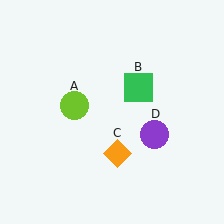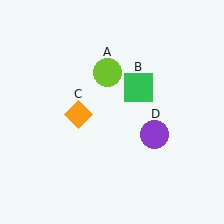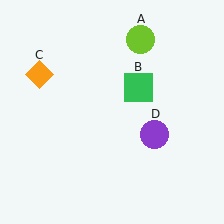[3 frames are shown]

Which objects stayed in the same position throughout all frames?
Green square (object B) and purple circle (object D) remained stationary.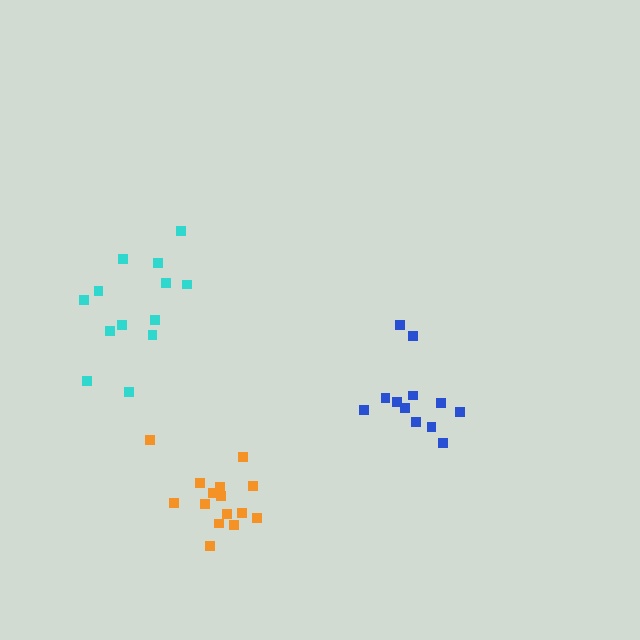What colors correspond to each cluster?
The clusters are colored: blue, cyan, orange.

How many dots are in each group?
Group 1: 12 dots, Group 2: 13 dots, Group 3: 15 dots (40 total).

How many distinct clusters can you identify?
There are 3 distinct clusters.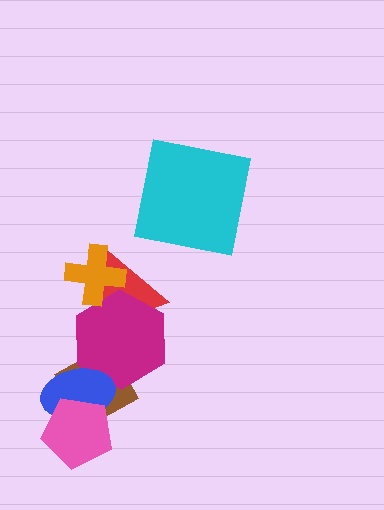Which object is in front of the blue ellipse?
The pink pentagon is in front of the blue ellipse.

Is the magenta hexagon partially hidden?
Yes, it is partially covered by another shape.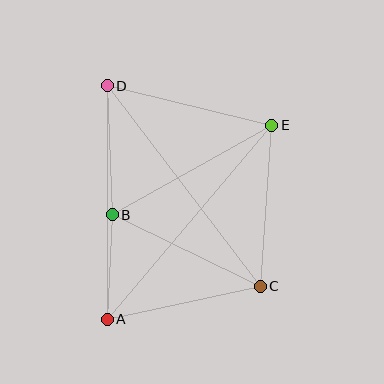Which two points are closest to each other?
Points A and B are closest to each other.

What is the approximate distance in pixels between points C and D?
The distance between C and D is approximately 252 pixels.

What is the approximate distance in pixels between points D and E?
The distance between D and E is approximately 169 pixels.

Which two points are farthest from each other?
Points A and E are farthest from each other.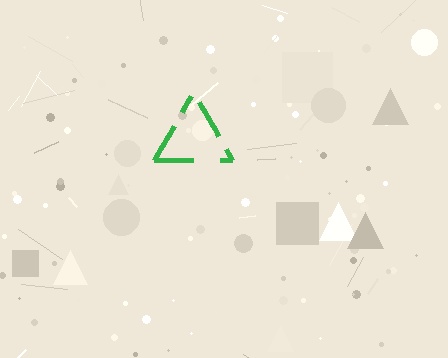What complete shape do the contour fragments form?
The contour fragments form a triangle.